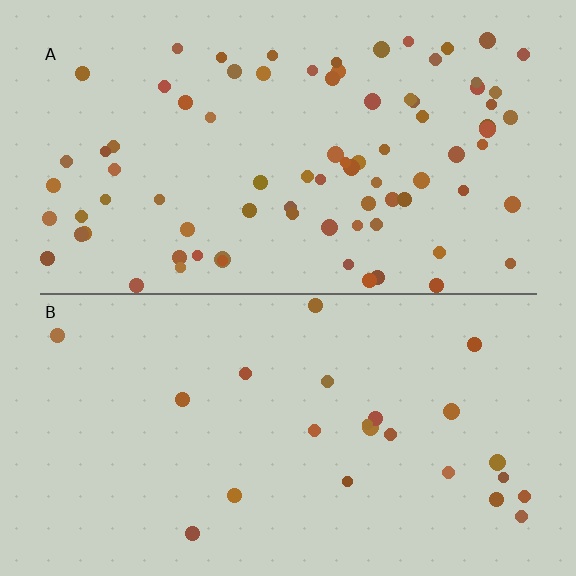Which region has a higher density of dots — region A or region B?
A (the top).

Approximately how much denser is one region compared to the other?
Approximately 3.6× — region A over region B.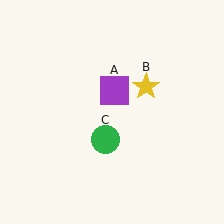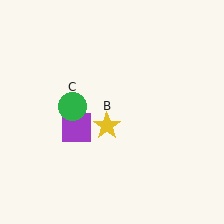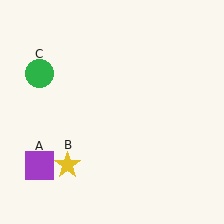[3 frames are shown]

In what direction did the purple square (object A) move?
The purple square (object A) moved down and to the left.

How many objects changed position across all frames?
3 objects changed position: purple square (object A), yellow star (object B), green circle (object C).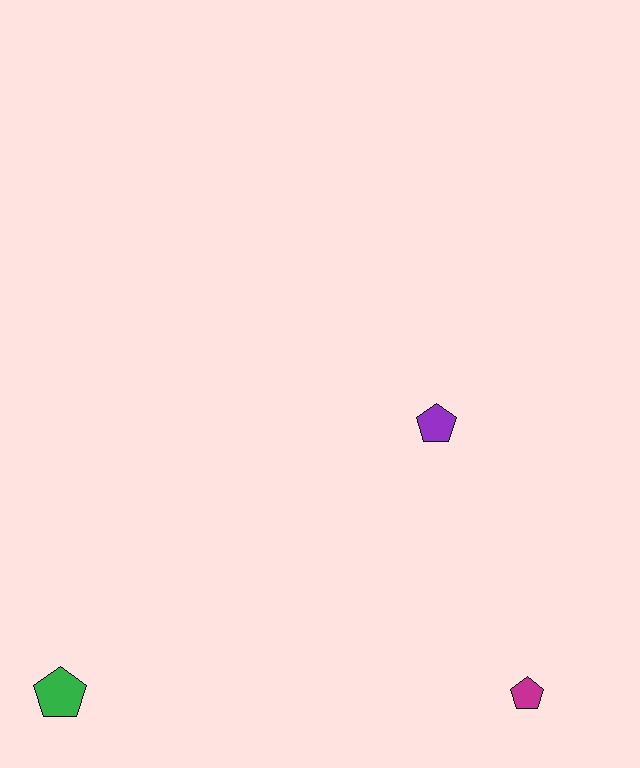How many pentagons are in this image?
There are 3 pentagons.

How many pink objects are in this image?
There are no pink objects.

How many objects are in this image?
There are 3 objects.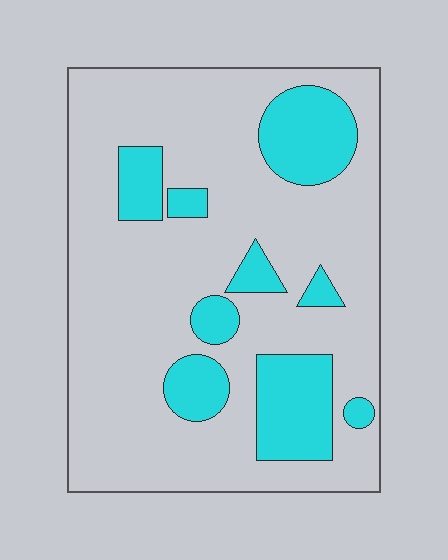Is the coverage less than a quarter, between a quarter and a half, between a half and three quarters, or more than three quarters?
Less than a quarter.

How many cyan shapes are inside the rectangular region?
9.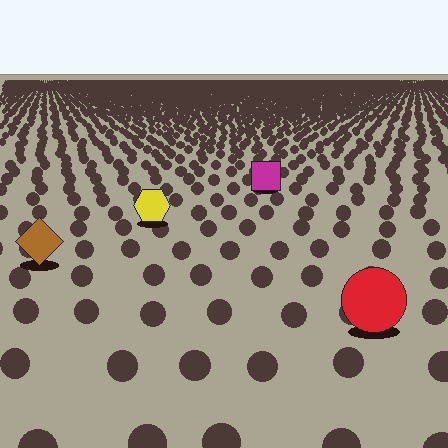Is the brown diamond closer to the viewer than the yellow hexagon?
Yes. The brown diamond is closer — you can tell from the texture gradient: the ground texture is coarser near it.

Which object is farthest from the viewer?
The magenta square is farthest from the viewer. It appears smaller and the ground texture around it is denser.